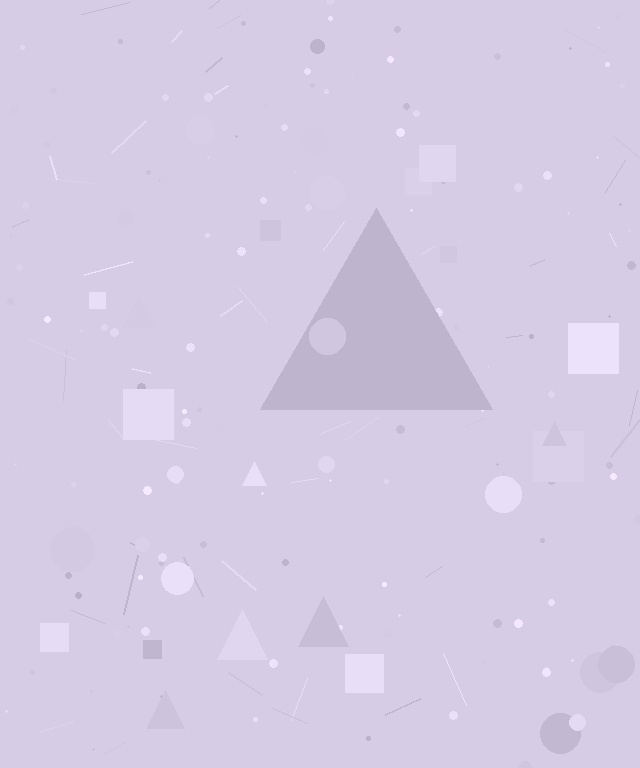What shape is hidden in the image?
A triangle is hidden in the image.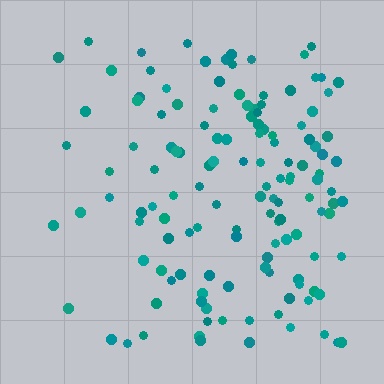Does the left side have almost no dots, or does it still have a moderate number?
Still a moderate number, just noticeably fewer than the right.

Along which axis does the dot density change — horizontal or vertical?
Horizontal.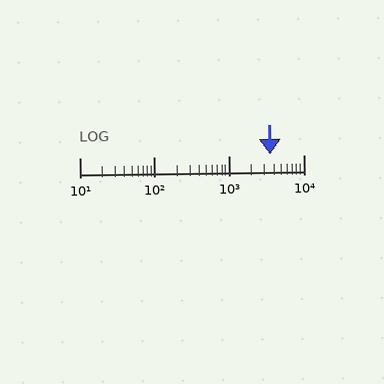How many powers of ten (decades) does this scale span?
The scale spans 3 decades, from 10 to 10000.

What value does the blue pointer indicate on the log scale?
The pointer indicates approximately 3600.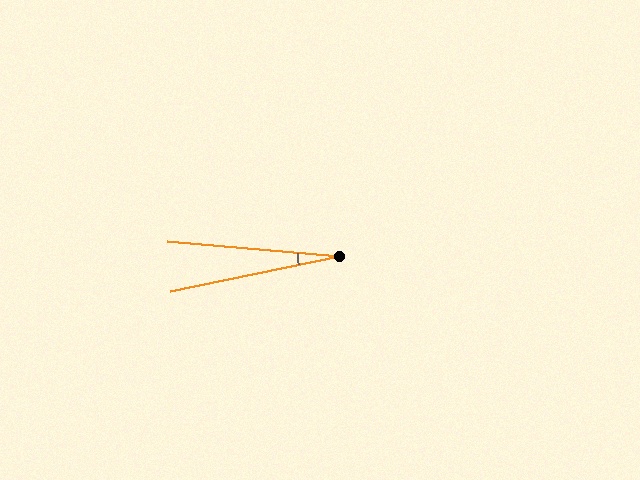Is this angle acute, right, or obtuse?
It is acute.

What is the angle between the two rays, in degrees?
Approximately 17 degrees.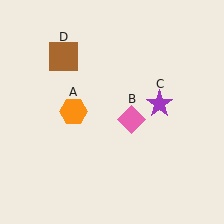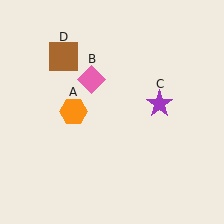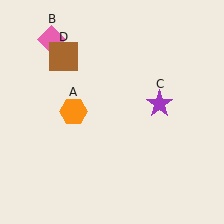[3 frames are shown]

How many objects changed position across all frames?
1 object changed position: pink diamond (object B).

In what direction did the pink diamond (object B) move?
The pink diamond (object B) moved up and to the left.